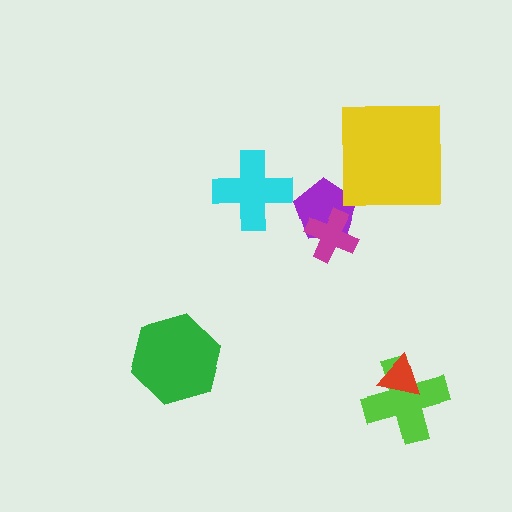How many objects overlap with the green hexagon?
0 objects overlap with the green hexagon.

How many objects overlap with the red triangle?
1 object overlaps with the red triangle.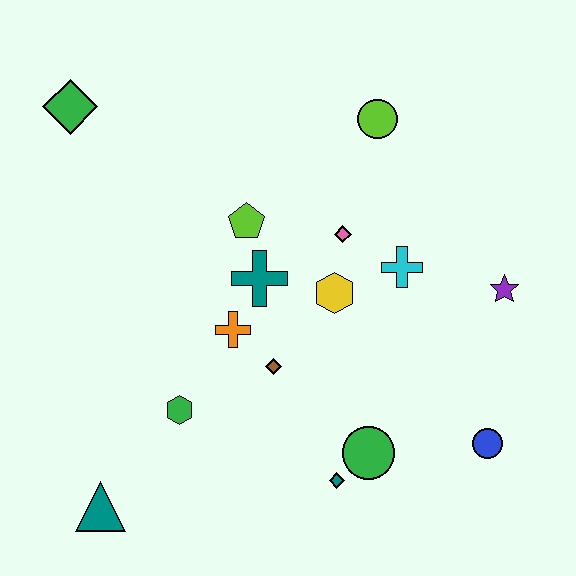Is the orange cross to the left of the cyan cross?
Yes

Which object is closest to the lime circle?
The pink diamond is closest to the lime circle.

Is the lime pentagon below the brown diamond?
No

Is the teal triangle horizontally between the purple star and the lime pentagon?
No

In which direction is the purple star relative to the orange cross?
The purple star is to the right of the orange cross.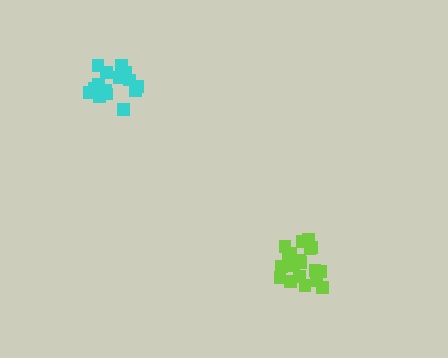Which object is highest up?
The cyan cluster is topmost.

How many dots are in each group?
Group 1: 16 dots, Group 2: 19 dots (35 total).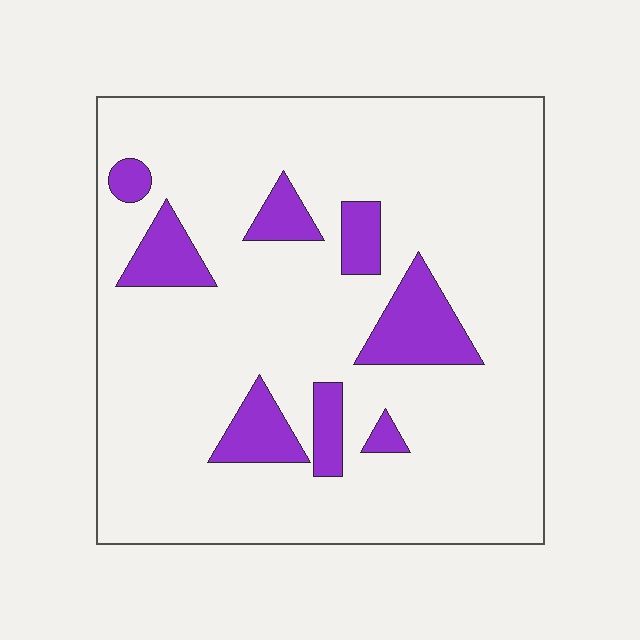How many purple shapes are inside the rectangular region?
8.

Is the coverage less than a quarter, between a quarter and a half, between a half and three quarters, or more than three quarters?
Less than a quarter.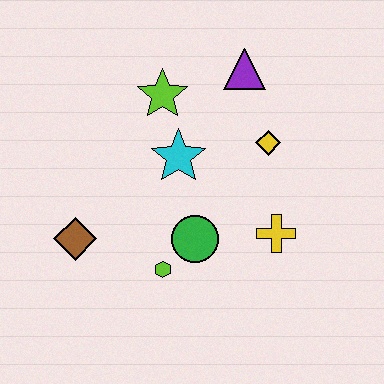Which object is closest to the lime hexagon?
The green circle is closest to the lime hexagon.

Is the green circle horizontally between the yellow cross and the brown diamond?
Yes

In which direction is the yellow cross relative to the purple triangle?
The yellow cross is below the purple triangle.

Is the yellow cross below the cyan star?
Yes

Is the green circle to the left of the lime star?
No